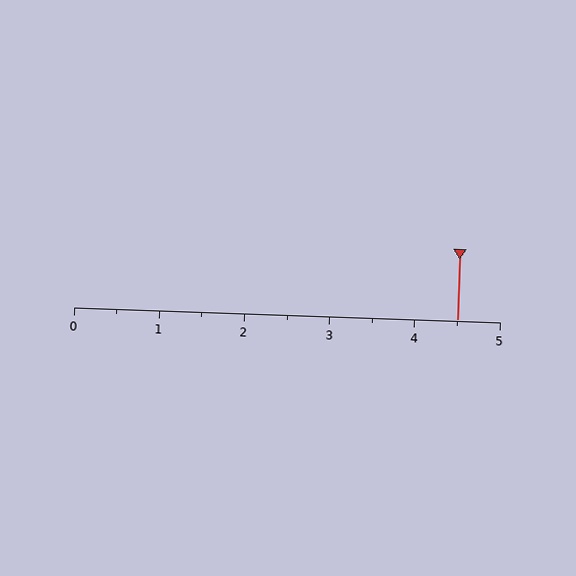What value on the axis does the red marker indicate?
The marker indicates approximately 4.5.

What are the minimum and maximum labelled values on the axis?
The axis runs from 0 to 5.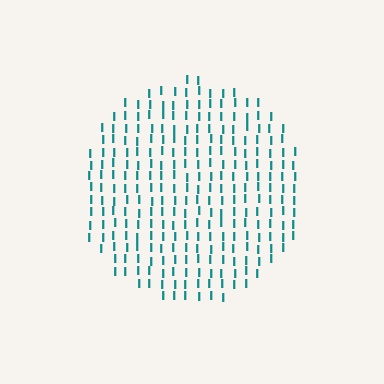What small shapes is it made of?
It is made of small letter I's.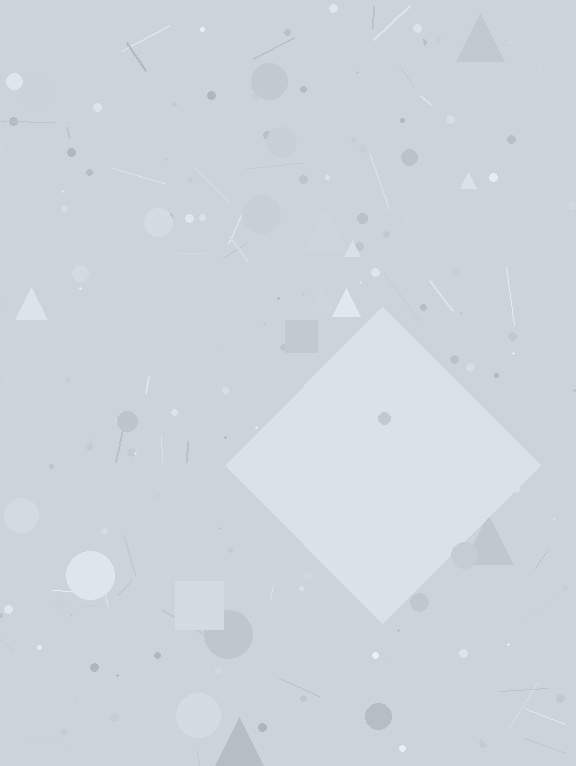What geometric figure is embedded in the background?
A diamond is embedded in the background.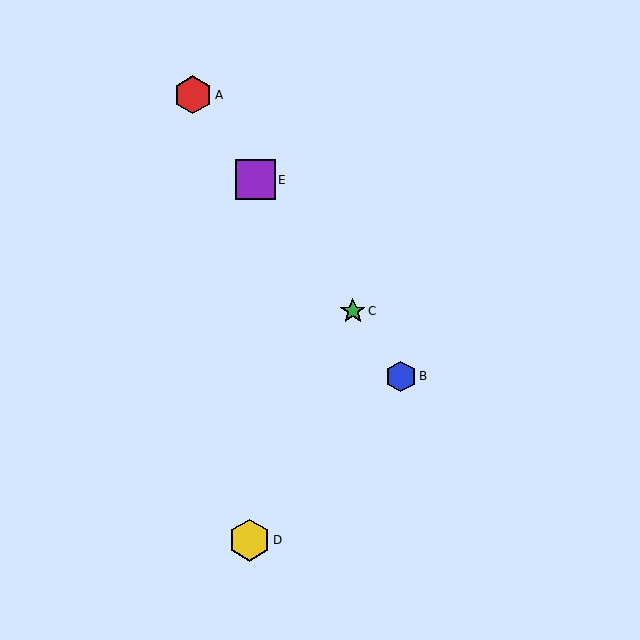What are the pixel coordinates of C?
Object C is at (353, 311).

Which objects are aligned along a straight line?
Objects A, B, C, E are aligned along a straight line.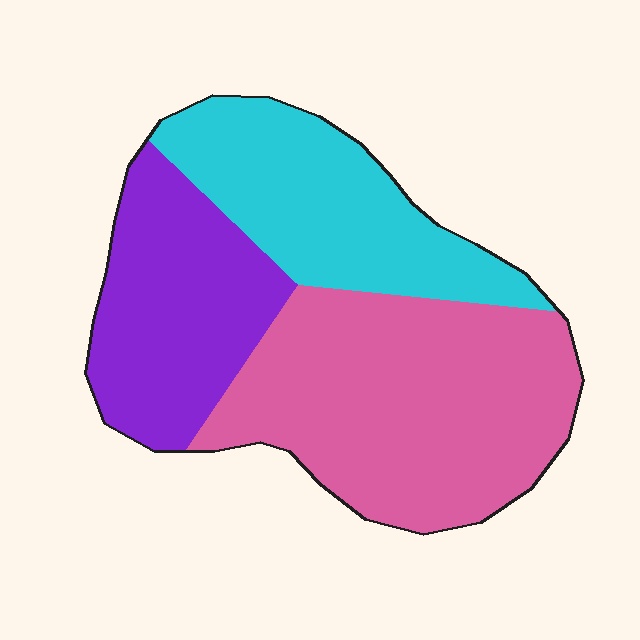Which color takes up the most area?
Pink, at roughly 45%.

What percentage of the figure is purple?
Purple takes up about one quarter (1/4) of the figure.